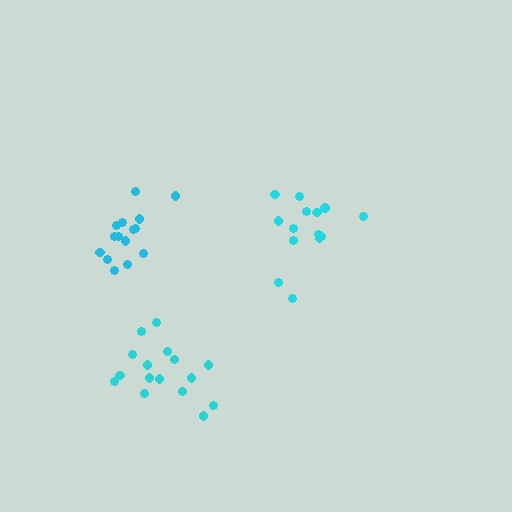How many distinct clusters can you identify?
There are 3 distinct clusters.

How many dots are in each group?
Group 1: 16 dots, Group 2: 14 dots, Group 3: 15 dots (45 total).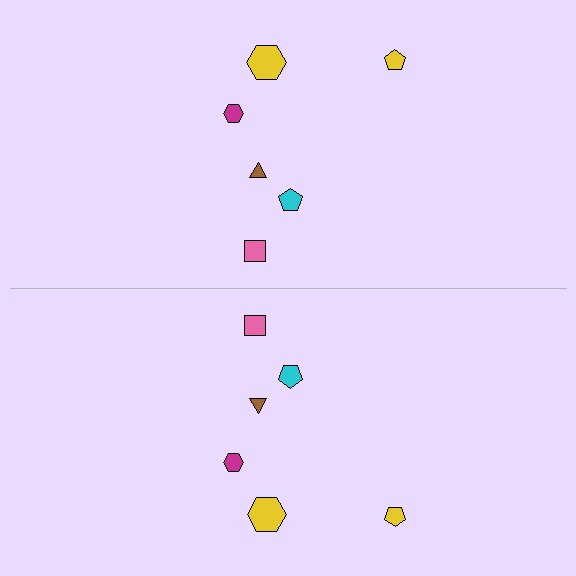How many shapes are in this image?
There are 12 shapes in this image.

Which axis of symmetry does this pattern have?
The pattern has a horizontal axis of symmetry running through the center of the image.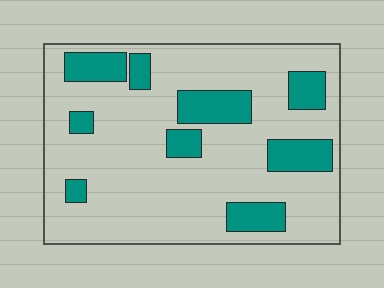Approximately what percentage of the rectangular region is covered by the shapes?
Approximately 20%.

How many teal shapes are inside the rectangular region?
9.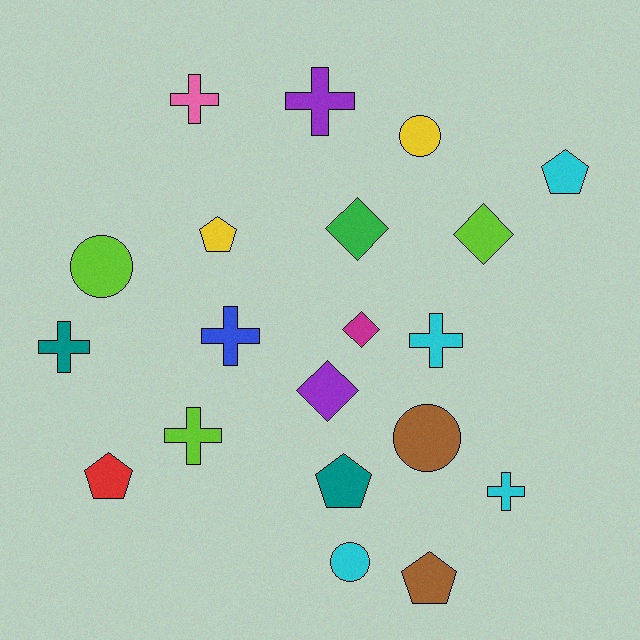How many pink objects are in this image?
There is 1 pink object.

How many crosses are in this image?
There are 7 crosses.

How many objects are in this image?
There are 20 objects.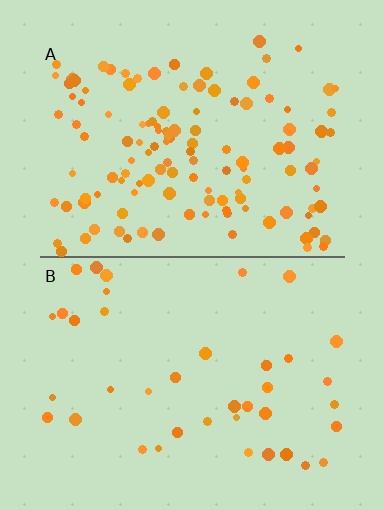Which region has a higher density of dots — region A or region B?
A (the top).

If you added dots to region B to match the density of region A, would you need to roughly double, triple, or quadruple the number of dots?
Approximately triple.